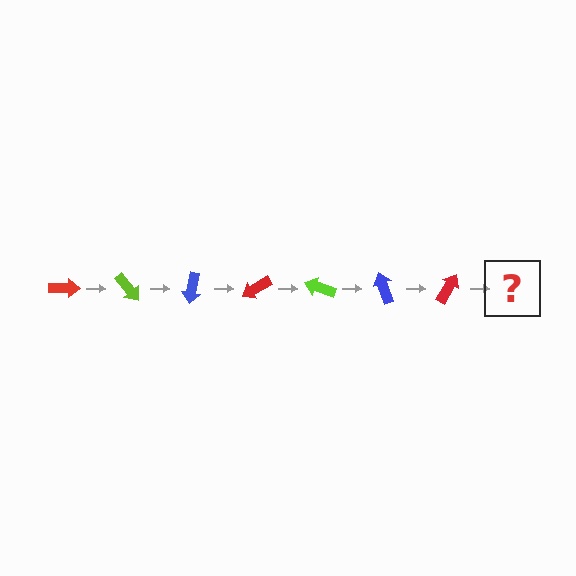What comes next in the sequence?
The next element should be a lime arrow, rotated 350 degrees from the start.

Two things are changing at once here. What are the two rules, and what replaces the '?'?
The two rules are that it rotates 50 degrees each step and the color cycles through red, lime, and blue. The '?' should be a lime arrow, rotated 350 degrees from the start.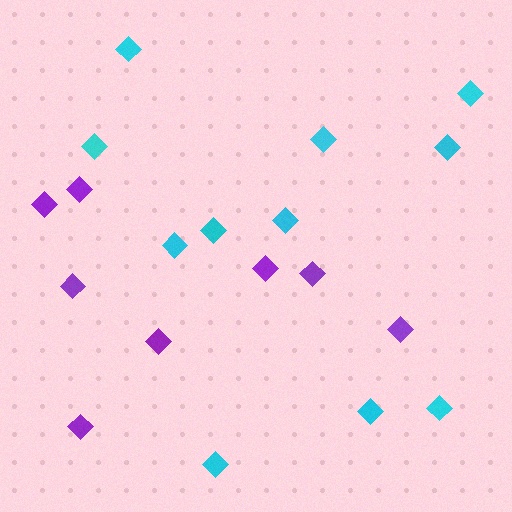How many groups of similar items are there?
There are 2 groups: one group of cyan diamonds (11) and one group of purple diamonds (8).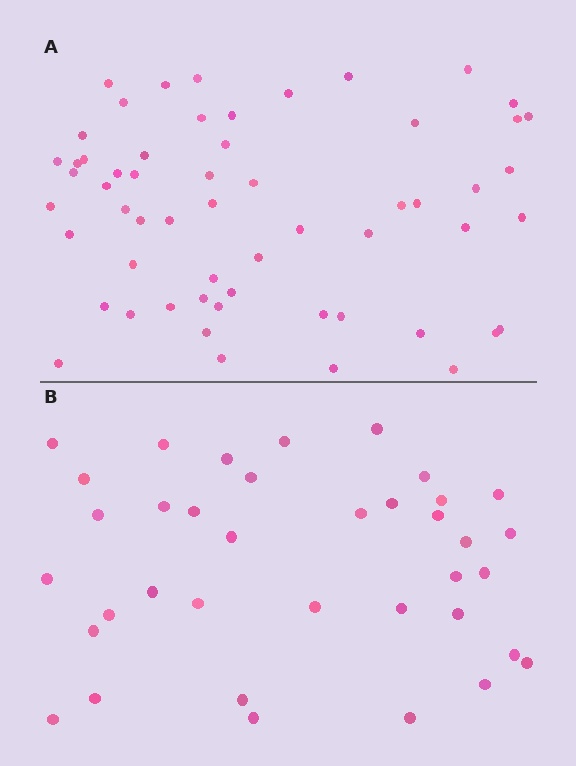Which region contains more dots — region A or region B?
Region A (the top region) has more dots.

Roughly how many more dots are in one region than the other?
Region A has approximately 20 more dots than region B.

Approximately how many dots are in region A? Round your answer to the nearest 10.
About 60 dots. (The exact count is 58, which rounds to 60.)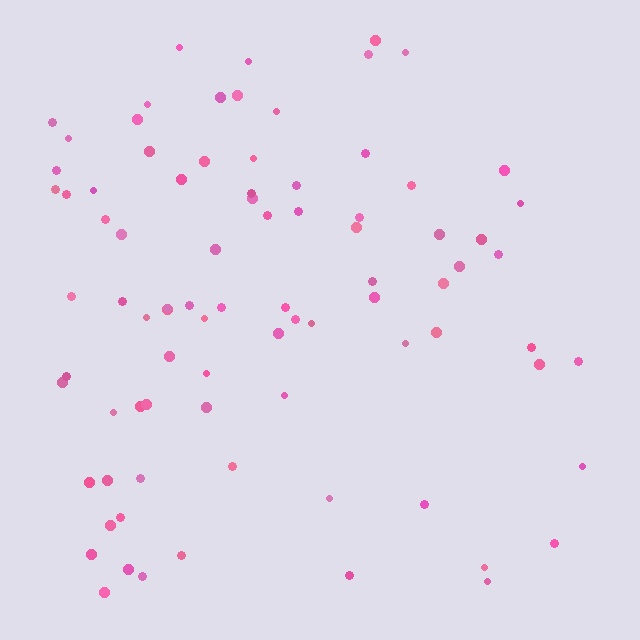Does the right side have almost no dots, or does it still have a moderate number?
Still a moderate number, just noticeably fewer than the left.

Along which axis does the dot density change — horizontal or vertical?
Horizontal.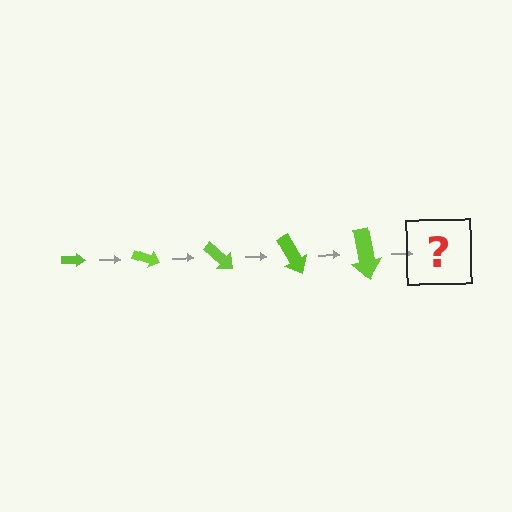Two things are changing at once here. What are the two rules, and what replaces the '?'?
The two rules are that the arrow grows larger each step and it rotates 20 degrees each step. The '?' should be an arrow, larger than the previous one and rotated 100 degrees from the start.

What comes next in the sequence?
The next element should be an arrow, larger than the previous one and rotated 100 degrees from the start.